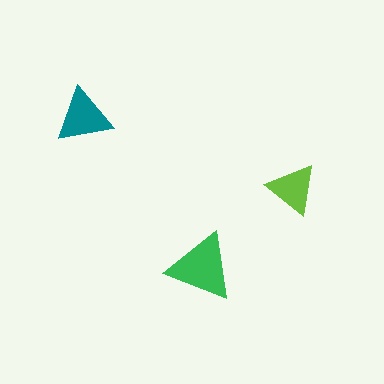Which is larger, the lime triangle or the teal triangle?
The teal one.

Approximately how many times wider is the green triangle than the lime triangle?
About 1.5 times wider.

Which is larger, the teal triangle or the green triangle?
The green one.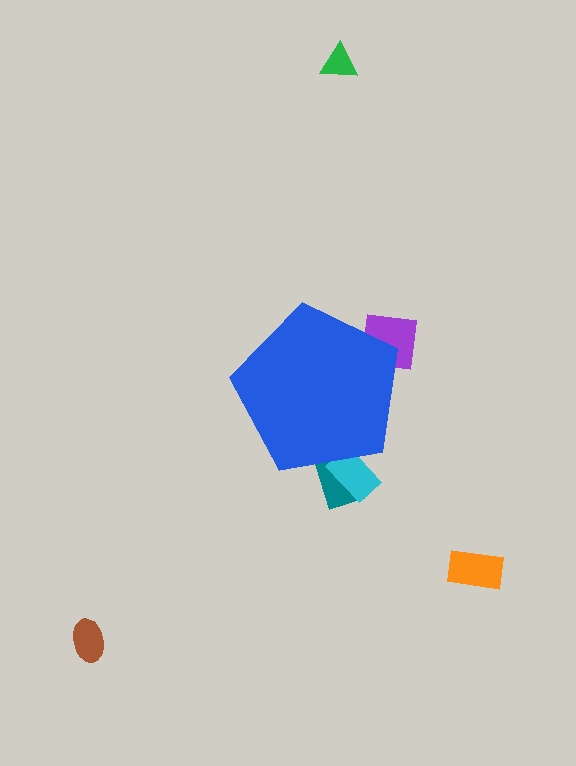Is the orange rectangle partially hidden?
No, the orange rectangle is fully visible.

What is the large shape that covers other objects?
A blue pentagon.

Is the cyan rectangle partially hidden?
Yes, the cyan rectangle is partially hidden behind the blue pentagon.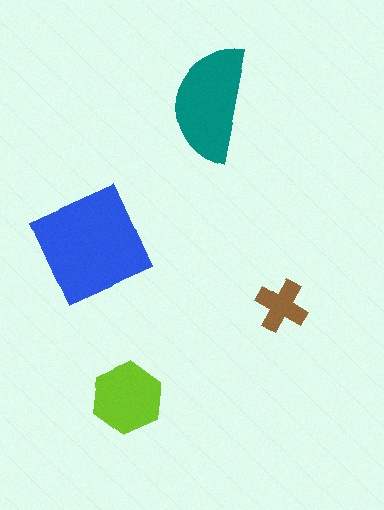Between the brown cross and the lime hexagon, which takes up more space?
The lime hexagon.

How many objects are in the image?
There are 4 objects in the image.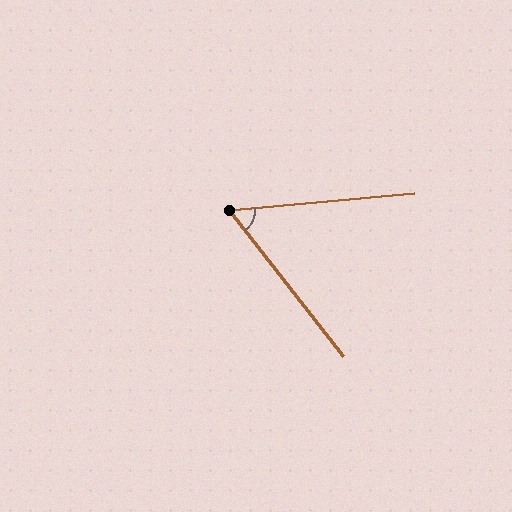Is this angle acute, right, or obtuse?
It is acute.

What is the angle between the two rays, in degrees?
Approximately 58 degrees.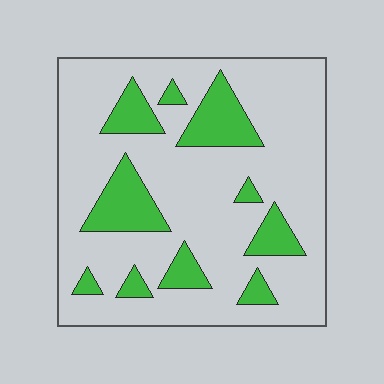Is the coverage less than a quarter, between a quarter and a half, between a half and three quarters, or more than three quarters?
Less than a quarter.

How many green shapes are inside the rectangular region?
10.